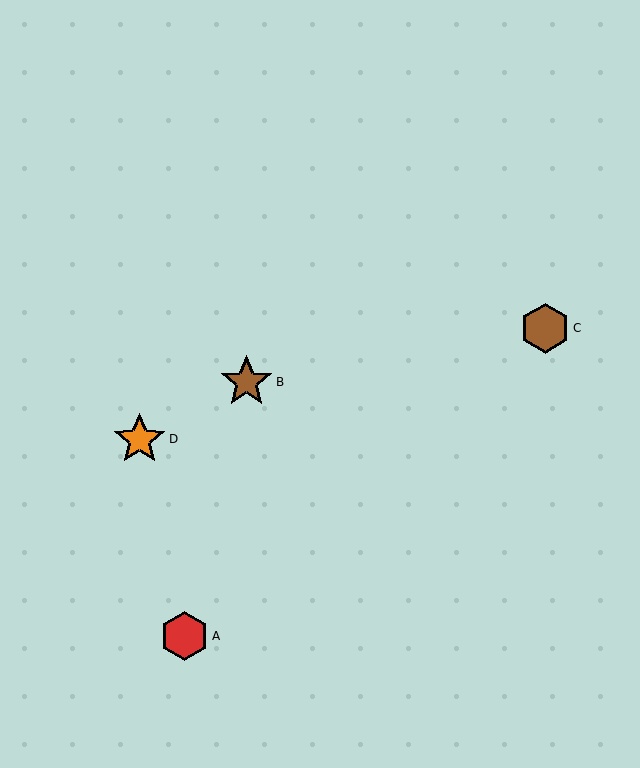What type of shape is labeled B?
Shape B is a brown star.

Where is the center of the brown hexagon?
The center of the brown hexagon is at (545, 328).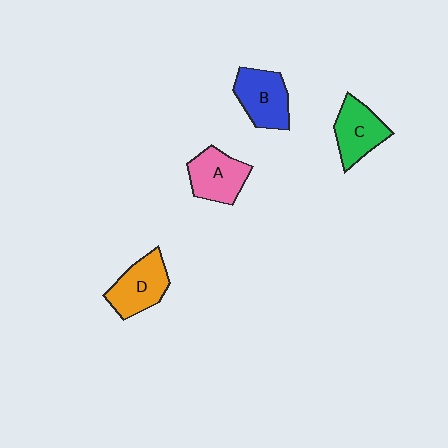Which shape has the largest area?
Shape D (orange).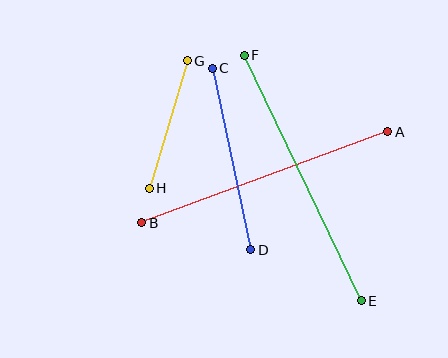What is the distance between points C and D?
The distance is approximately 186 pixels.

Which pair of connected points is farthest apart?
Points E and F are farthest apart.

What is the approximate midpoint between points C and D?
The midpoint is at approximately (231, 159) pixels.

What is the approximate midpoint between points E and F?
The midpoint is at approximately (303, 178) pixels.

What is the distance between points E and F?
The distance is approximately 272 pixels.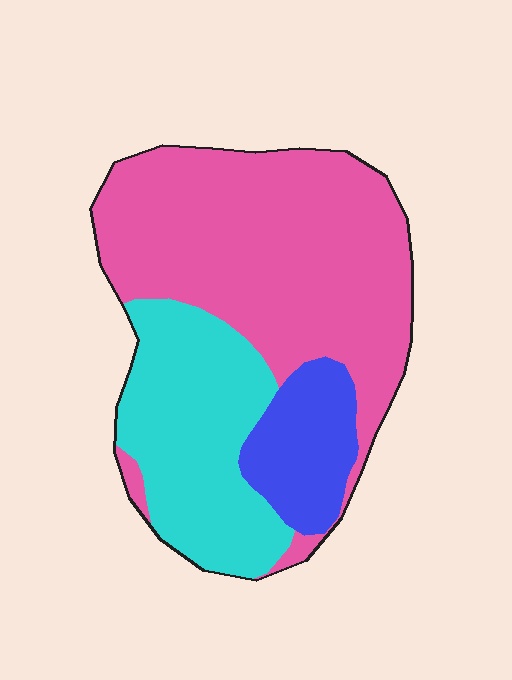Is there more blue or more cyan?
Cyan.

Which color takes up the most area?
Pink, at roughly 55%.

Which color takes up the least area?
Blue, at roughly 15%.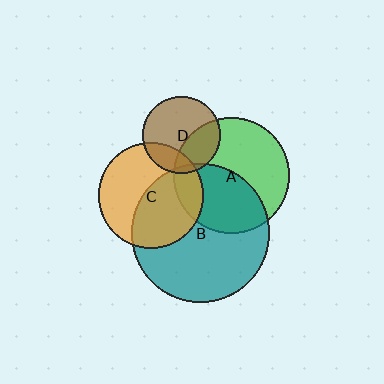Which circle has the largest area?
Circle B (teal).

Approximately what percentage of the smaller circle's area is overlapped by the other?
Approximately 5%.